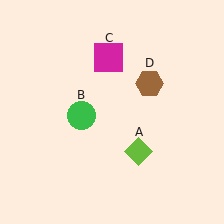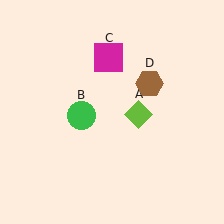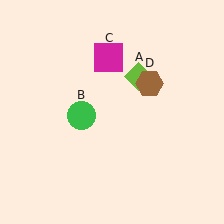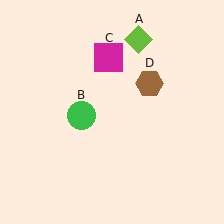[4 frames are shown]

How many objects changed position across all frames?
1 object changed position: lime diamond (object A).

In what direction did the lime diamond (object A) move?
The lime diamond (object A) moved up.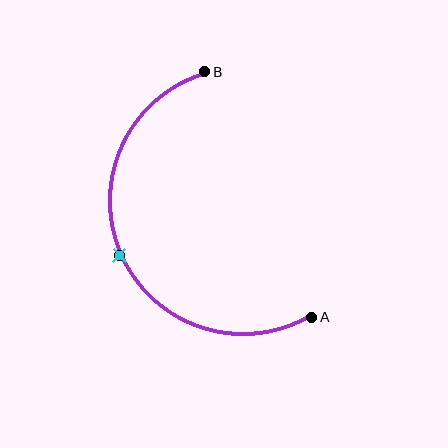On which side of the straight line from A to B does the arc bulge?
The arc bulges to the left of the straight line connecting A and B.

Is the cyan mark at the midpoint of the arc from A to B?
Yes. The cyan mark lies on the arc at equal arc-length from both A and B — it is the arc midpoint.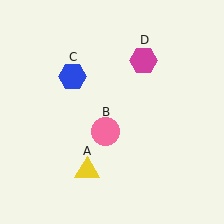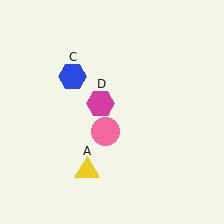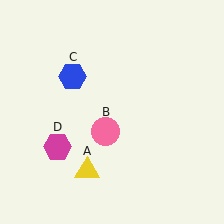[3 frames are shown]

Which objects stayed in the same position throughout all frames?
Yellow triangle (object A) and pink circle (object B) and blue hexagon (object C) remained stationary.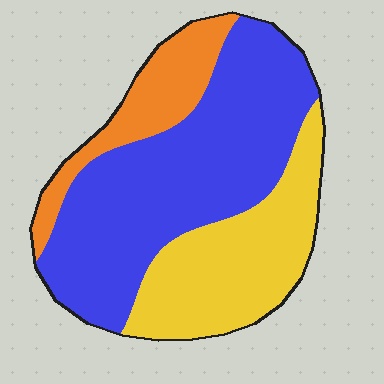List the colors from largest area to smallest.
From largest to smallest: blue, yellow, orange.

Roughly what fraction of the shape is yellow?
Yellow covers 30% of the shape.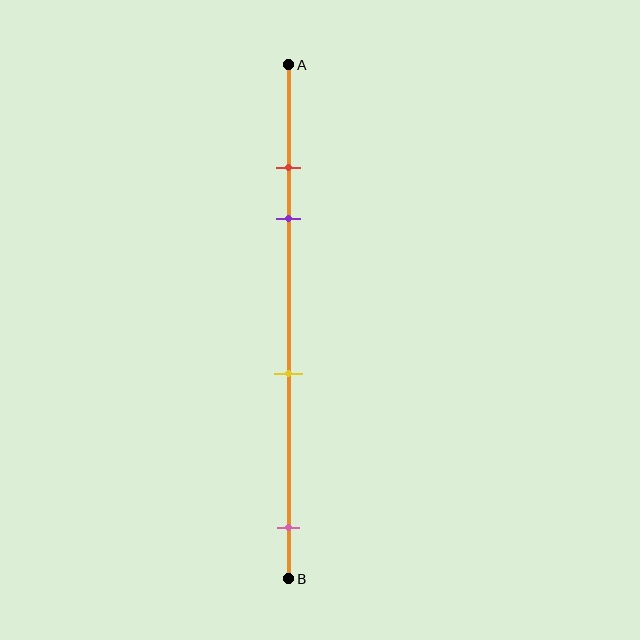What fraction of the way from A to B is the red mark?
The red mark is approximately 20% (0.2) of the way from A to B.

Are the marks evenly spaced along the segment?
No, the marks are not evenly spaced.